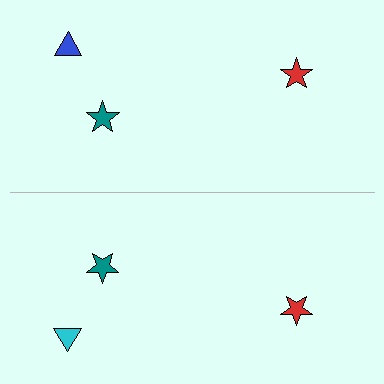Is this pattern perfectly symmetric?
No, the pattern is not perfectly symmetric. The cyan triangle on the bottom side breaks the symmetry — its mirror counterpart is blue.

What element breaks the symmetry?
The cyan triangle on the bottom side breaks the symmetry — its mirror counterpart is blue.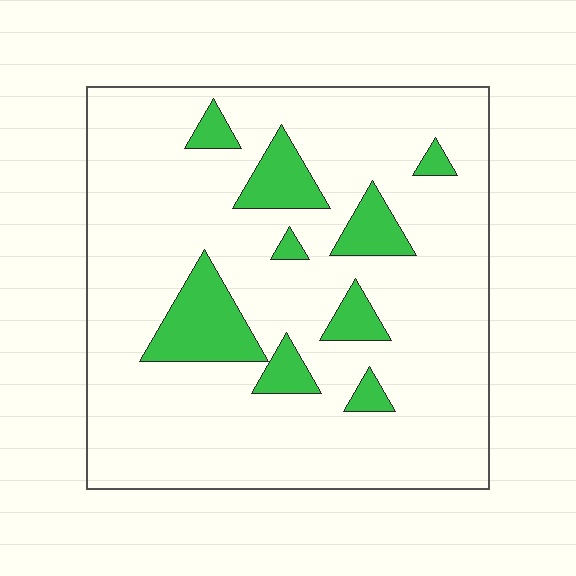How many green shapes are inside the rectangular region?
9.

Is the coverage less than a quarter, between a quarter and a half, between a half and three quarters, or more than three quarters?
Less than a quarter.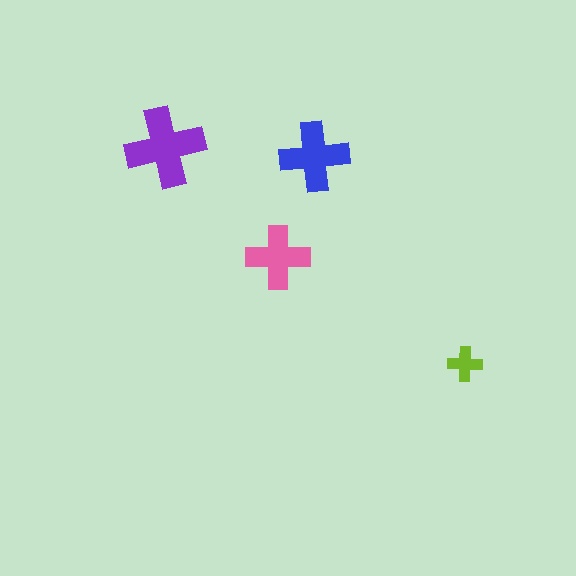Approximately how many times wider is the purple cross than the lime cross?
About 2.5 times wider.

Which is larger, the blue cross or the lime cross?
The blue one.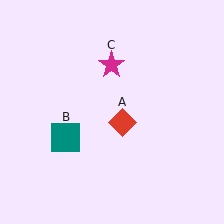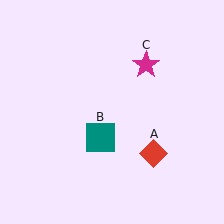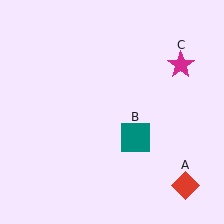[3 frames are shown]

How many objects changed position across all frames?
3 objects changed position: red diamond (object A), teal square (object B), magenta star (object C).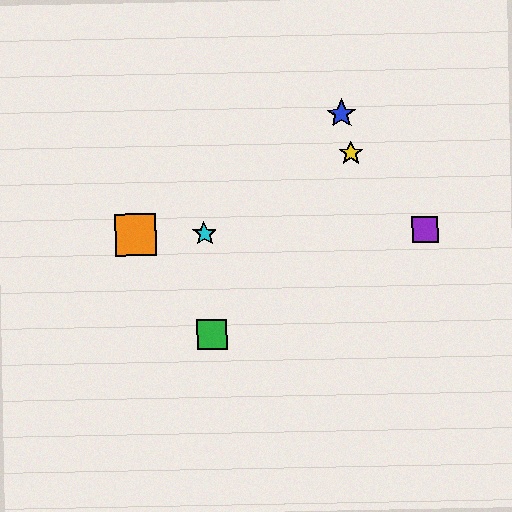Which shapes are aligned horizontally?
The red star, the purple square, the orange square, the cyan star are aligned horizontally.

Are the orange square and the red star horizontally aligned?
Yes, both are at y≈235.